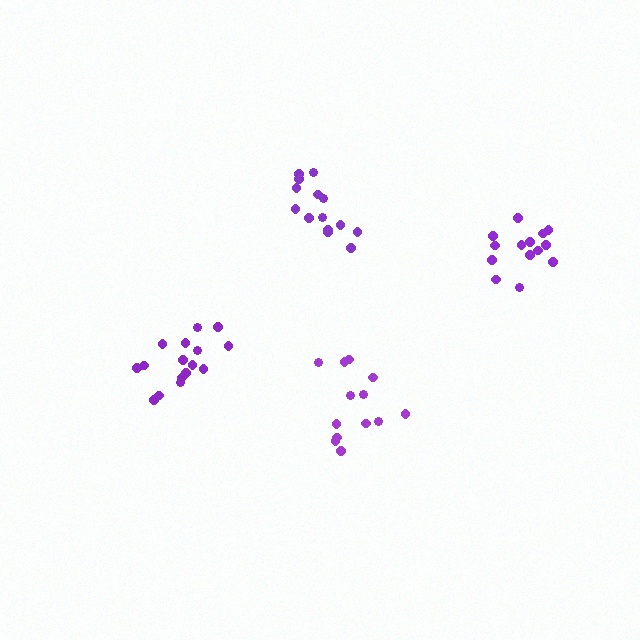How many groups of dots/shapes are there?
There are 4 groups.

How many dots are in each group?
Group 1: 14 dots, Group 2: 14 dots, Group 3: 16 dots, Group 4: 13 dots (57 total).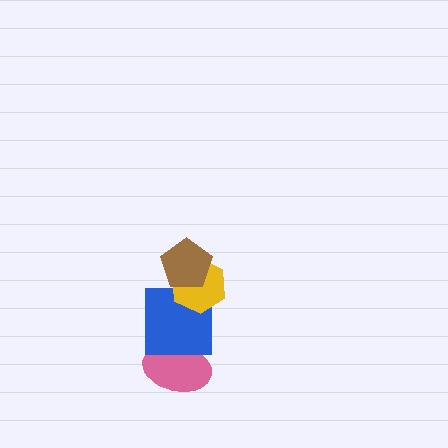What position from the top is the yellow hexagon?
The yellow hexagon is 2nd from the top.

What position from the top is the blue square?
The blue square is 3rd from the top.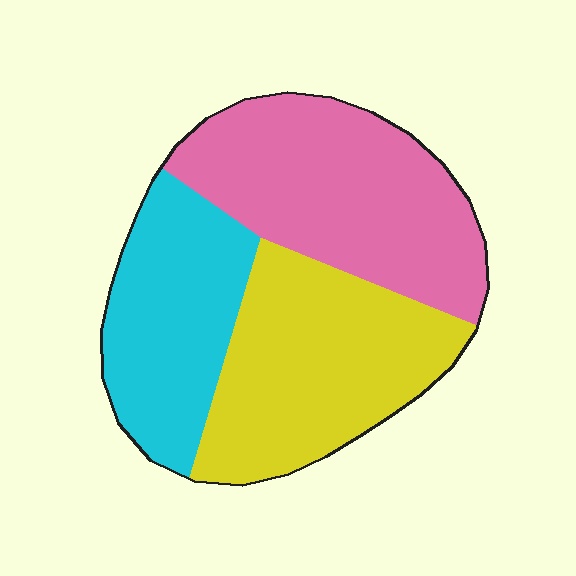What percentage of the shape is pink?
Pink covers about 40% of the shape.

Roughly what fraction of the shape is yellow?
Yellow takes up about one third (1/3) of the shape.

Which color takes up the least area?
Cyan, at roughly 25%.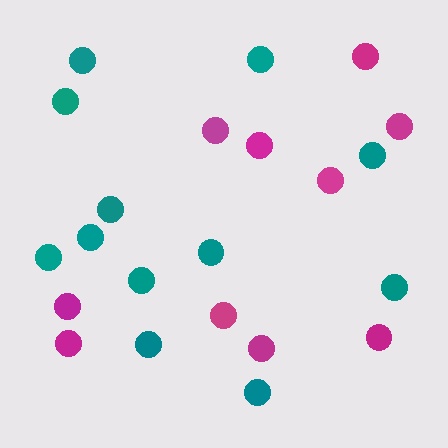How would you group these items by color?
There are 2 groups: one group of magenta circles (10) and one group of teal circles (12).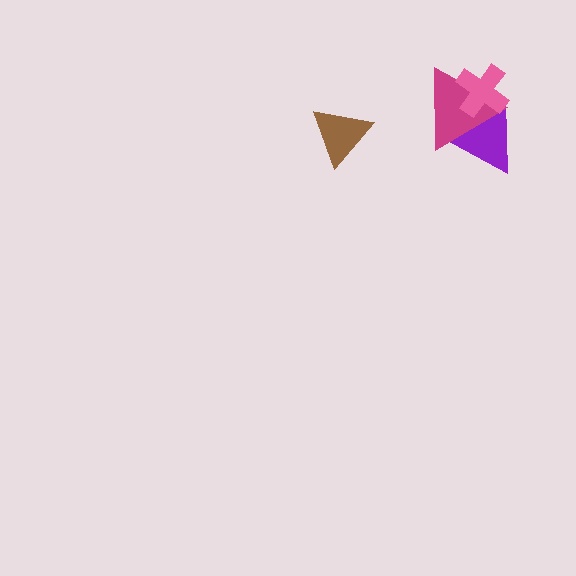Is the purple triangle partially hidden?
Yes, it is partially covered by another shape.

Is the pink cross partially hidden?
No, no other shape covers it.